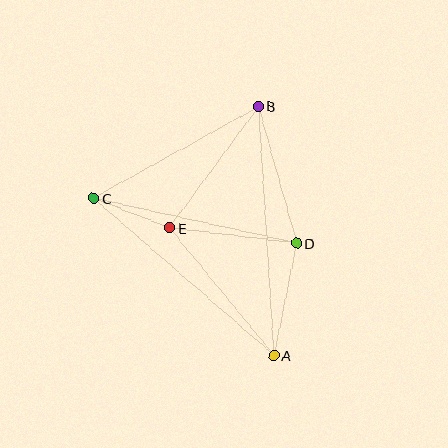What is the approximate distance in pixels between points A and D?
The distance between A and D is approximately 115 pixels.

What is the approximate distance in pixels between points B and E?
The distance between B and E is approximately 150 pixels.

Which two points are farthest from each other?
Points A and B are farthest from each other.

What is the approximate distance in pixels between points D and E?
The distance between D and E is approximately 128 pixels.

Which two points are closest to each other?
Points C and E are closest to each other.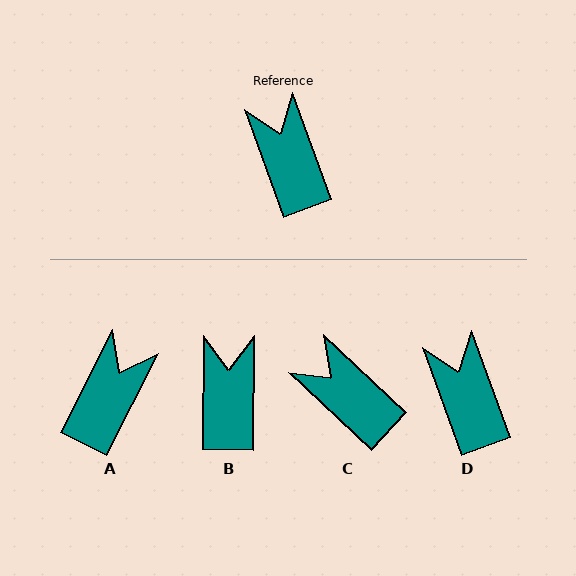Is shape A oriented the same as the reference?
No, it is off by about 47 degrees.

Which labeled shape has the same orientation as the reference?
D.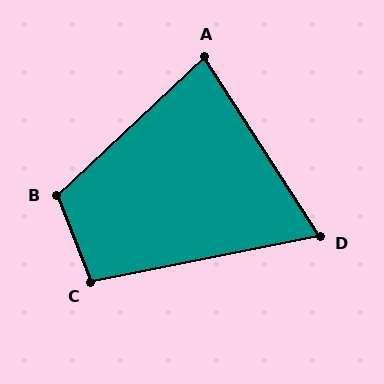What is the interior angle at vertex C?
Approximately 100 degrees (obtuse).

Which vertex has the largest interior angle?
B, at approximately 112 degrees.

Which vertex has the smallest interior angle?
D, at approximately 68 degrees.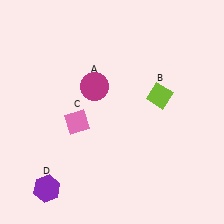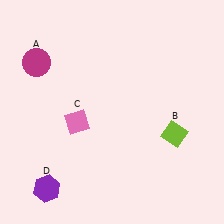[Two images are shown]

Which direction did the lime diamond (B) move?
The lime diamond (B) moved down.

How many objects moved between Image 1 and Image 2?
2 objects moved between the two images.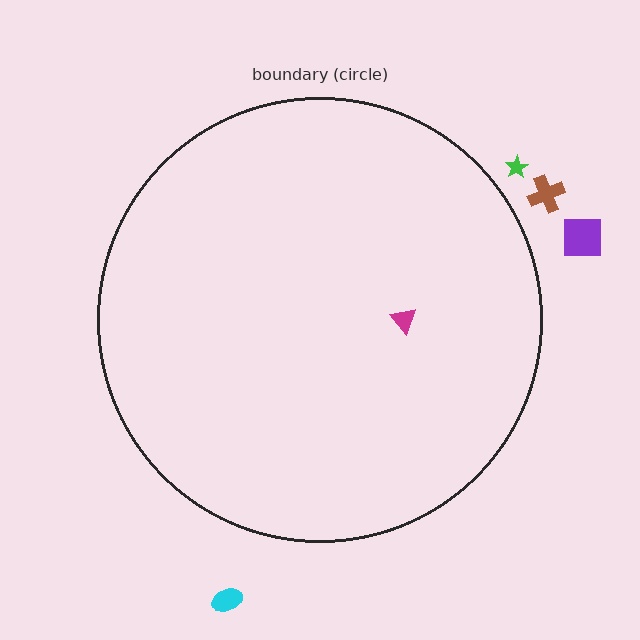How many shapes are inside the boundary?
1 inside, 4 outside.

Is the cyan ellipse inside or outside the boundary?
Outside.